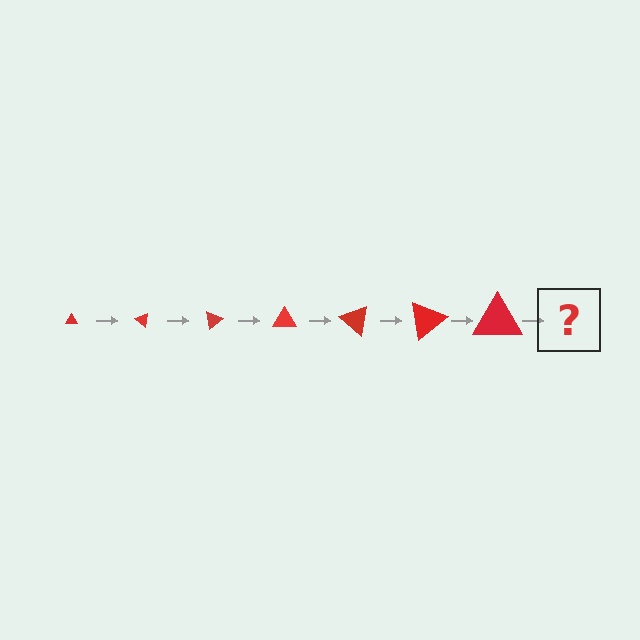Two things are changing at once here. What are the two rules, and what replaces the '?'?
The two rules are that the triangle grows larger each step and it rotates 40 degrees each step. The '?' should be a triangle, larger than the previous one and rotated 280 degrees from the start.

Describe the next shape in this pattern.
It should be a triangle, larger than the previous one and rotated 280 degrees from the start.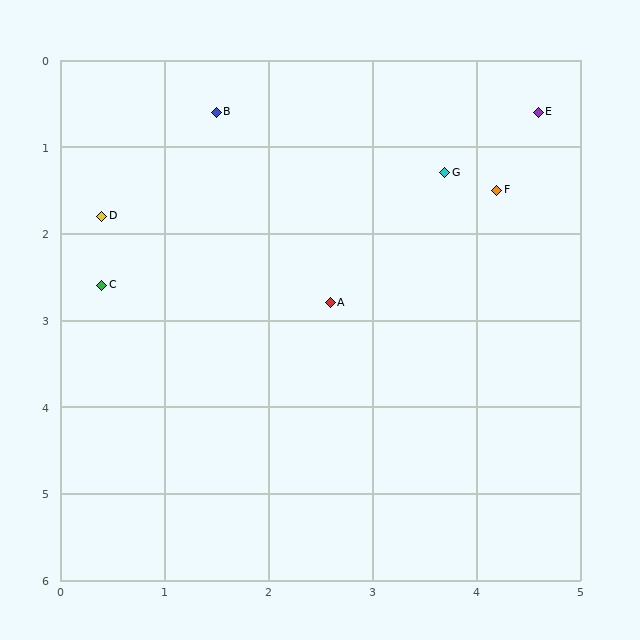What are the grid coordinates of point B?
Point B is at approximately (1.5, 0.6).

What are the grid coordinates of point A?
Point A is at approximately (2.6, 2.8).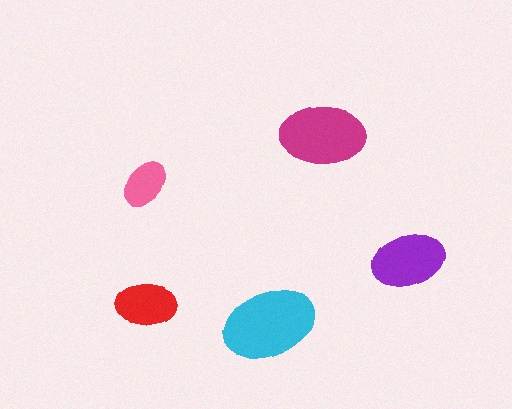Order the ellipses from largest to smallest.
the cyan one, the magenta one, the purple one, the red one, the pink one.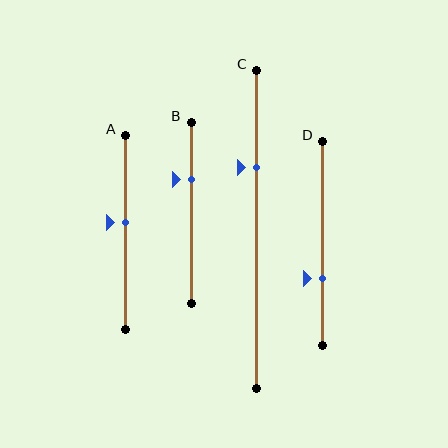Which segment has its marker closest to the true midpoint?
Segment A has its marker closest to the true midpoint.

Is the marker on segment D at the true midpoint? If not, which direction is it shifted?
No, the marker on segment D is shifted downward by about 17% of the segment length.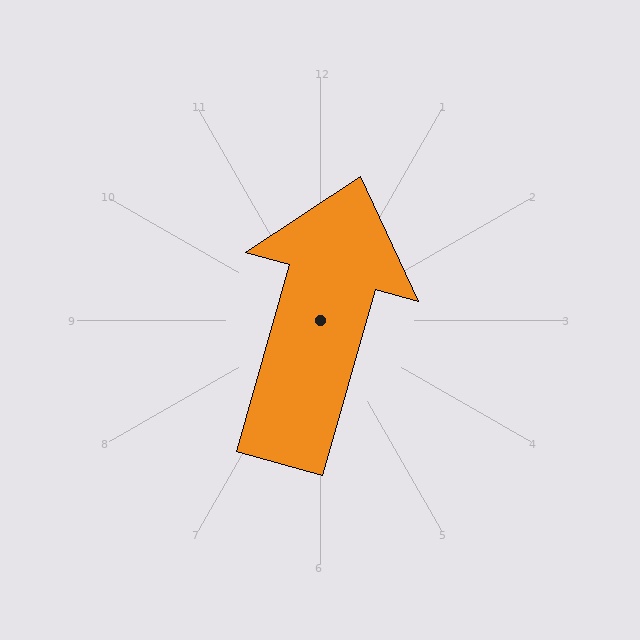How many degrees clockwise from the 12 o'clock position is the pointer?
Approximately 16 degrees.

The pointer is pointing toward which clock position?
Roughly 1 o'clock.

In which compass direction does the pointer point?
North.